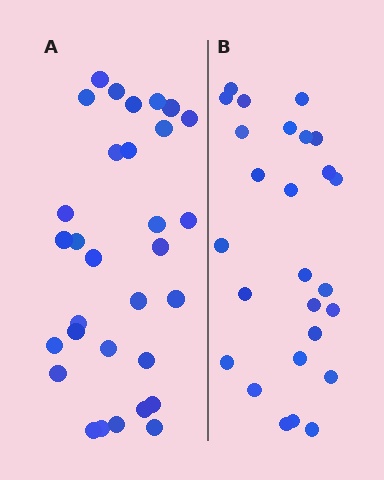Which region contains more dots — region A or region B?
Region A (the left region) has more dots.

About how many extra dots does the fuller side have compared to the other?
Region A has about 5 more dots than region B.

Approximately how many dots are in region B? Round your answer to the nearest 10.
About 30 dots. (The exact count is 26, which rounds to 30.)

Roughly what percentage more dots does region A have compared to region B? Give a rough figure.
About 20% more.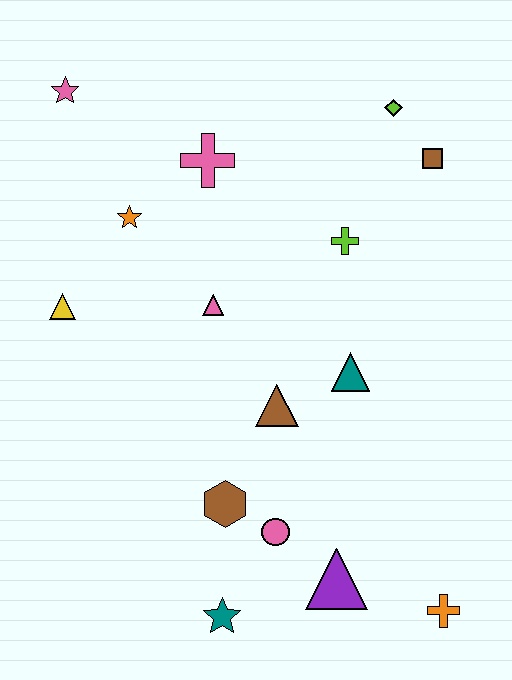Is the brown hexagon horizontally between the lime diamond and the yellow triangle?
Yes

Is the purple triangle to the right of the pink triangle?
Yes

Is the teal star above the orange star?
No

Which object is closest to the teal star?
The pink circle is closest to the teal star.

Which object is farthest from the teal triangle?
The pink star is farthest from the teal triangle.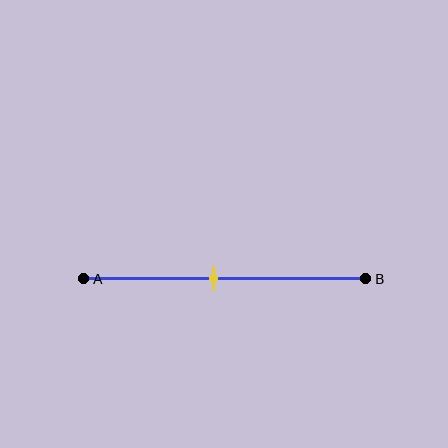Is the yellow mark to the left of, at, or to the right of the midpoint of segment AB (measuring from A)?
The yellow mark is to the left of the midpoint of segment AB.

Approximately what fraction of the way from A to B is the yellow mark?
The yellow mark is approximately 45% of the way from A to B.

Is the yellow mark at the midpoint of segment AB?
No, the mark is at about 45% from A, not at the 50% midpoint.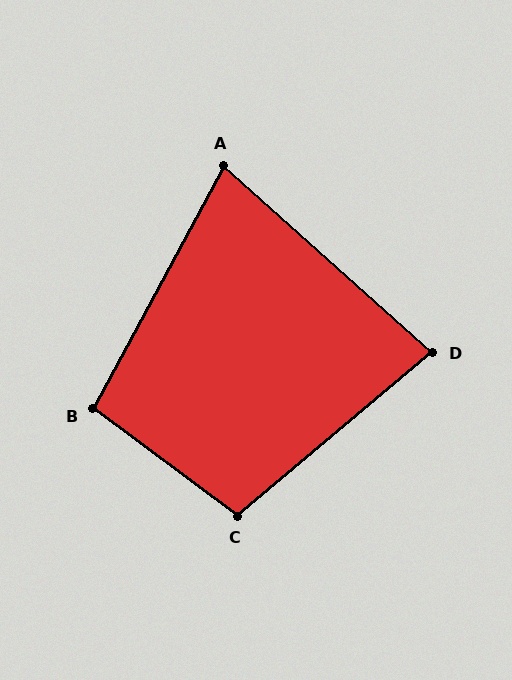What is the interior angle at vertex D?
Approximately 82 degrees (acute).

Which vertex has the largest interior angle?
C, at approximately 103 degrees.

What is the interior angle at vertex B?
Approximately 98 degrees (obtuse).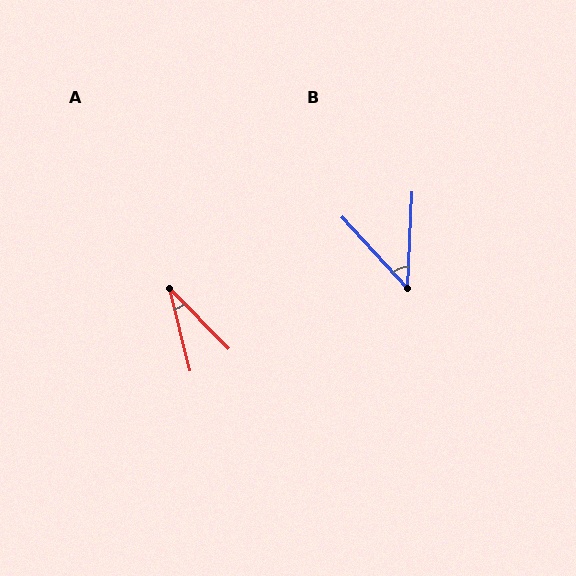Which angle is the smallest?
A, at approximately 31 degrees.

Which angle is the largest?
B, at approximately 45 degrees.